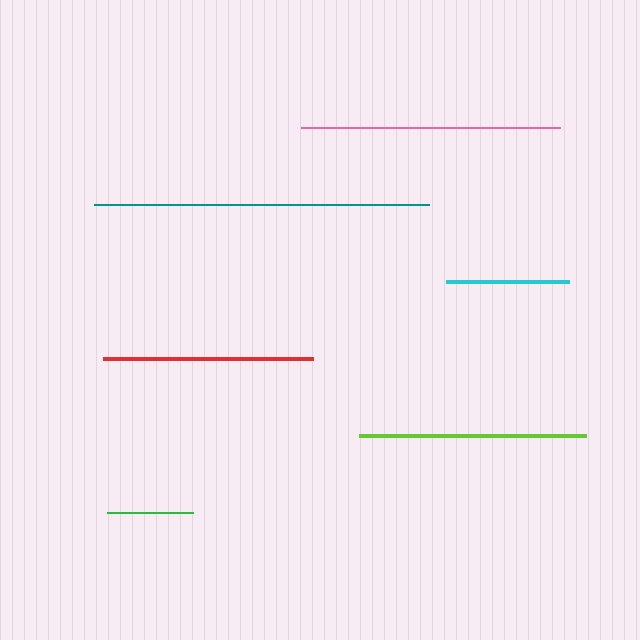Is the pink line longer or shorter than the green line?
The pink line is longer than the green line.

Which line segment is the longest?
The teal line is the longest at approximately 335 pixels.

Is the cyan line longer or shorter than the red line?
The red line is longer than the cyan line.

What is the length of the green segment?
The green segment is approximately 86 pixels long.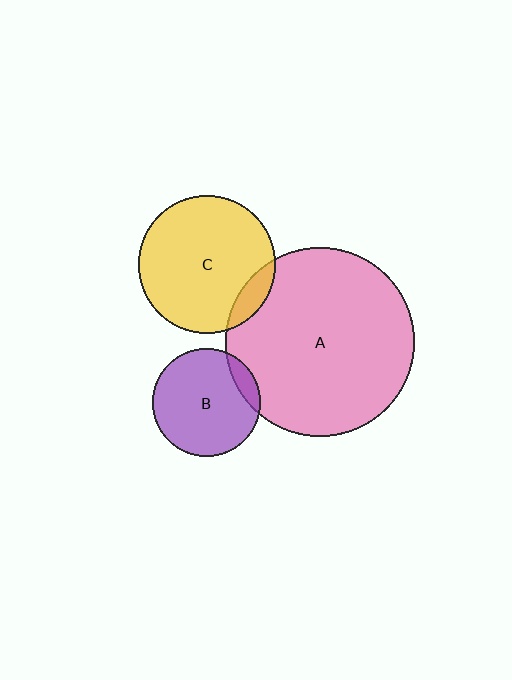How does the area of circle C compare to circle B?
Approximately 1.6 times.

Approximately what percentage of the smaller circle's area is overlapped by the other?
Approximately 10%.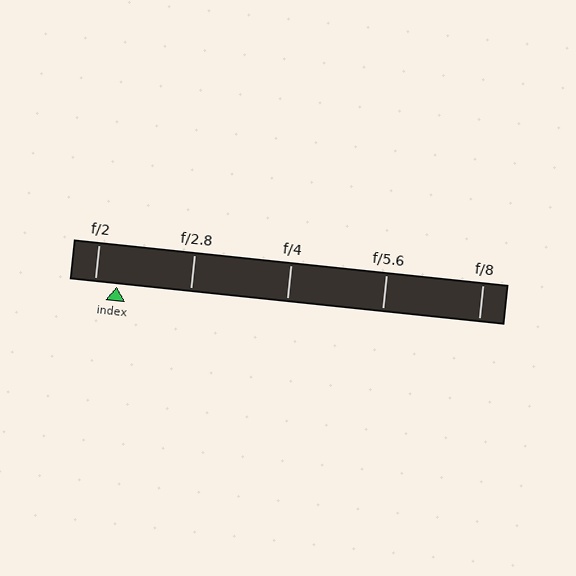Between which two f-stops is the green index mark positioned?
The index mark is between f/2 and f/2.8.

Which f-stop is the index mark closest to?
The index mark is closest to f/2.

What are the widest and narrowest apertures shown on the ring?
The widest aperture shown is f/2 and the narrowest is f/8.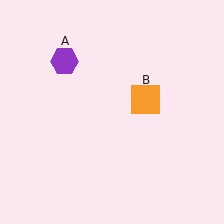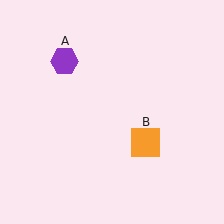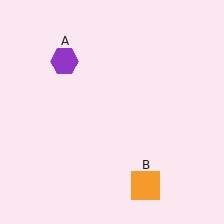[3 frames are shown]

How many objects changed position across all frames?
1 object changed position: orange square (object B).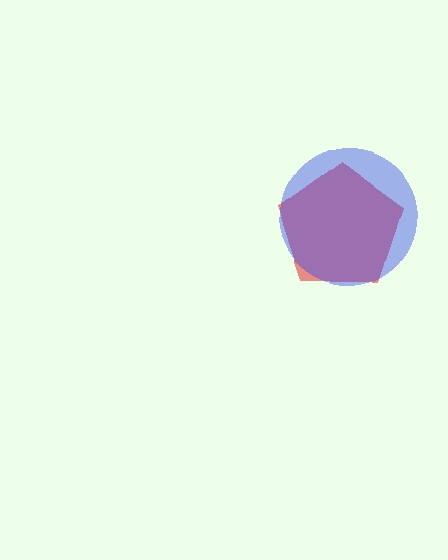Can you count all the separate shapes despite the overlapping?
Yes, there are 2 separate shapes.